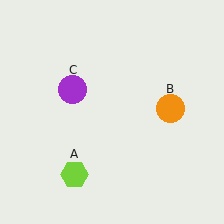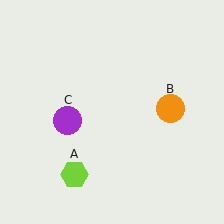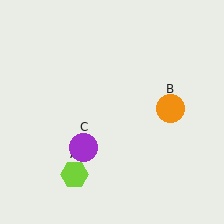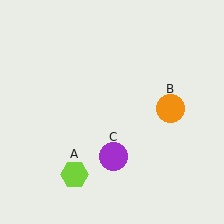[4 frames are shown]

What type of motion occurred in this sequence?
The purple circle (object C) rotated counterclockwise around the center of the scene.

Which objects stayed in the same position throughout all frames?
Lime hexagon (object A) and orange circle (object B) remained stationary.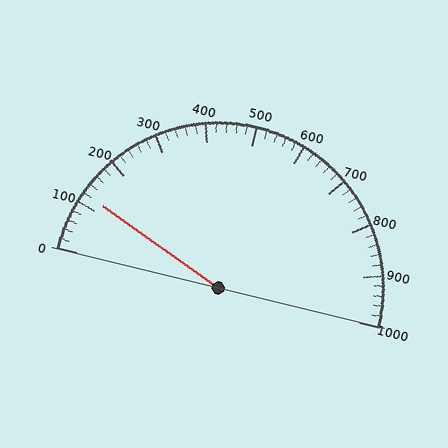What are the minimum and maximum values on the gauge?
The gauge ranges from 0 to 1000.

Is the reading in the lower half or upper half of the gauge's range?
The reading is in the lower half of the range (0 to 1000).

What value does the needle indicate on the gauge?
The needle indicates approximately 120.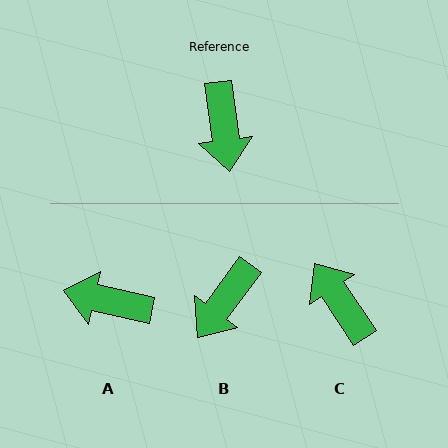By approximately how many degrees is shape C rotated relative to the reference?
Approximately 154 degrees clockwise.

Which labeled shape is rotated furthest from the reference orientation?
C, about 154 degrees away.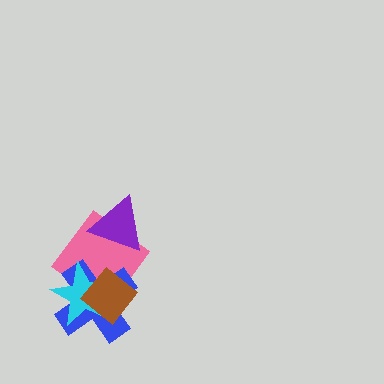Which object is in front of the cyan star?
The brown diamond is in front of the cyan star.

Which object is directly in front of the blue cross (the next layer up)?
The cyan star is directly in front of the blue cross.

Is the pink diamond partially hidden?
Yes, it is partially covered by another shape.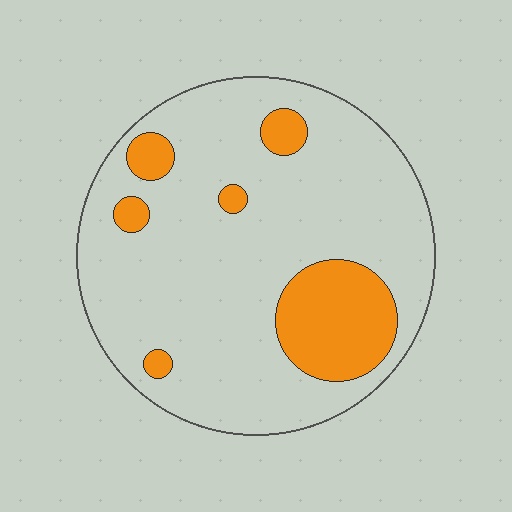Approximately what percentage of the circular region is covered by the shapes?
Approximately 20%.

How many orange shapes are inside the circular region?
6.